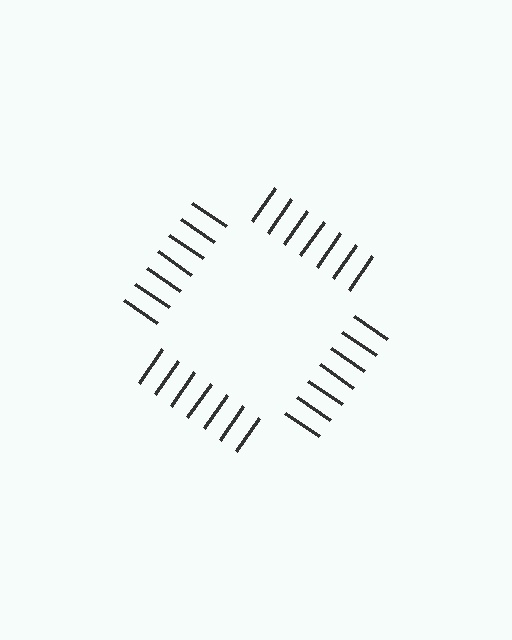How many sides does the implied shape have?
4 sides — the line-ends trace a square.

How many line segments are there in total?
28 — 7 along each of the 4 edges.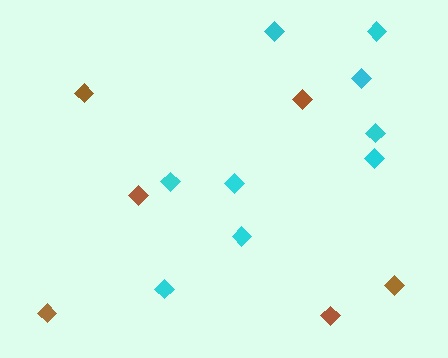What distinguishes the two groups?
There are 2 groups: one group of cyan diamonds (9) and one group of brown diamonds (6).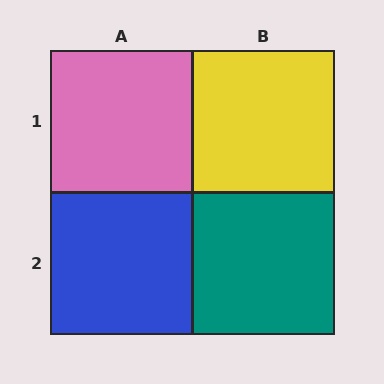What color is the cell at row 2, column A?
Blue.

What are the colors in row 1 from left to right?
Pink, yellow.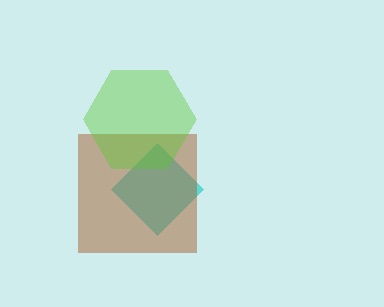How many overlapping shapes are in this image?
There are 3 overlapping shapes in the image.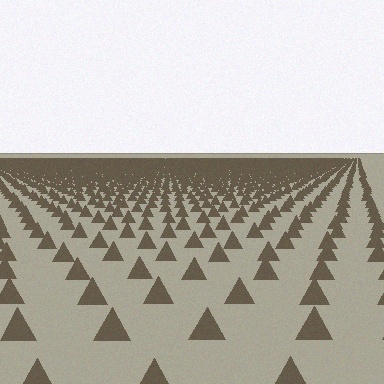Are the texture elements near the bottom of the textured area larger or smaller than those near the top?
Larger. Near the bottom, elements are closer to the viewer and appear at a bigger on-screen size.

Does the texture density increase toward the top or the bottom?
Density increases toward the top.